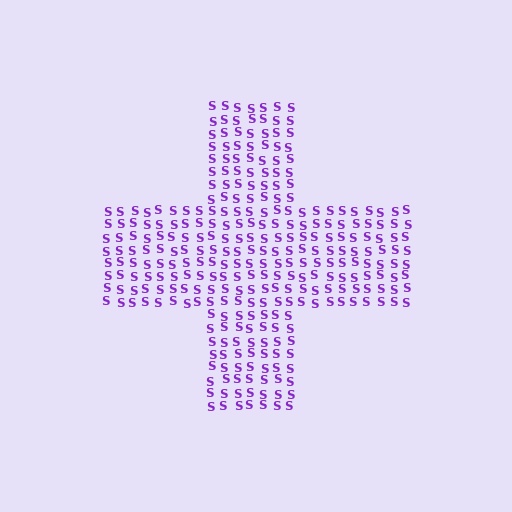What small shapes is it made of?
It is made of small letter S's.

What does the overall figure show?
The overall figure shows a cross.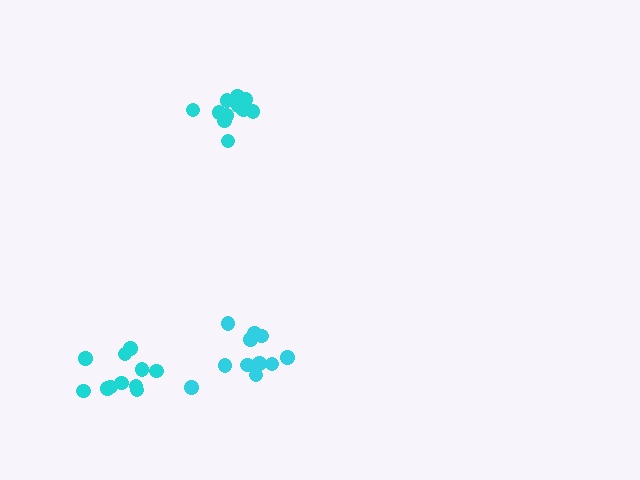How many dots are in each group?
Group 1: 11 dots, Group 2: 11 dots, Group 3: 11 dots (33 total).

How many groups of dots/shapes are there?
There are 3 groups.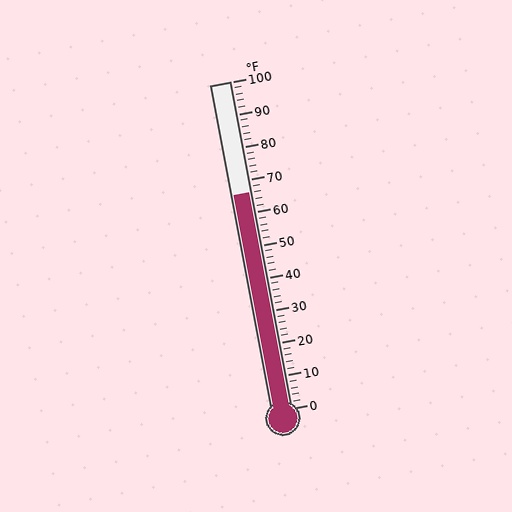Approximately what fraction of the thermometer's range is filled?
The thermometer is filled to approximately 65% of its range.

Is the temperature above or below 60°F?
The temperature is above 60°F.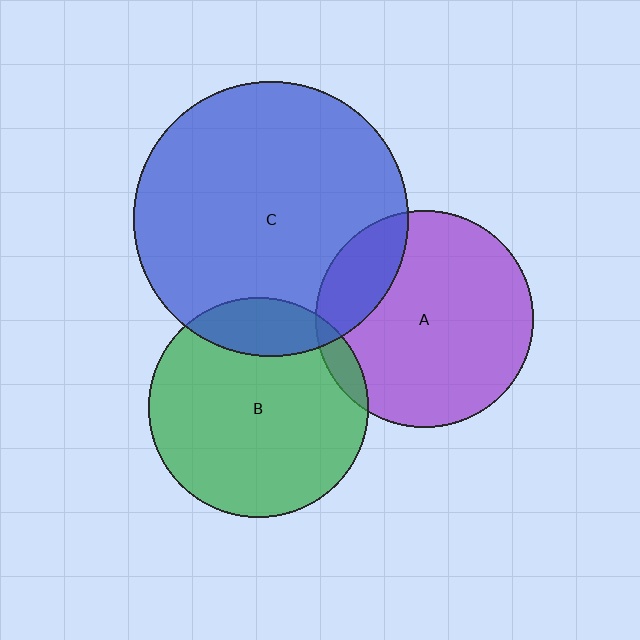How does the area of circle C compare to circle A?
Approximately 1.6 times.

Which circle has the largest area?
Circle C (blue).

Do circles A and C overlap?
Yes.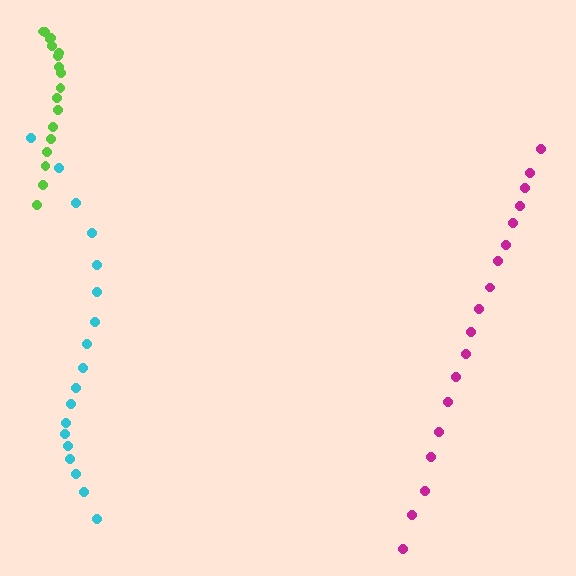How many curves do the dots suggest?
There are 3 distinct paths.